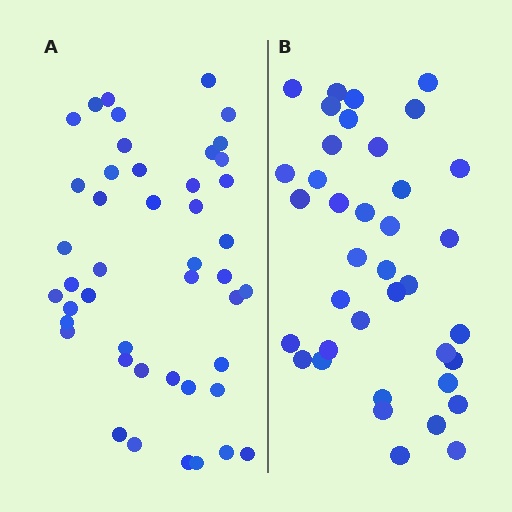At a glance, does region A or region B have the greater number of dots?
Region A (the left region) has more dots.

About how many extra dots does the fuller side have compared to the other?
Region A has roughly 8 or so more dots than region B.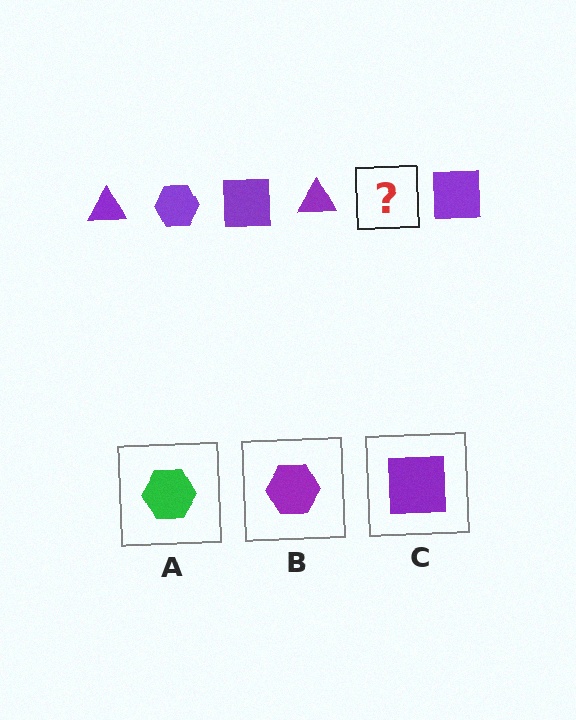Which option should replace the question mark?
Option B.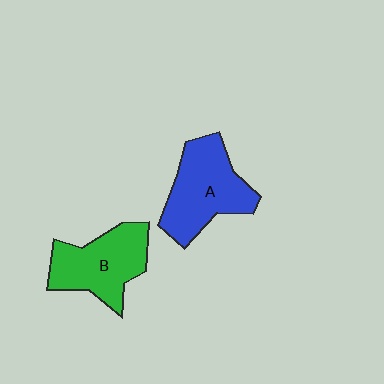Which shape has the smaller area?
Shape B (green).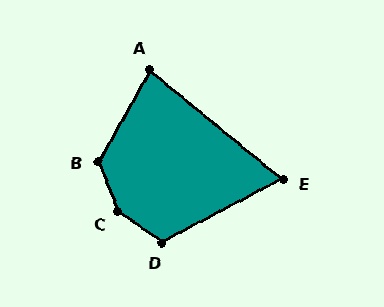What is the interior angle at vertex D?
Approximately 117 degrees (obtuse).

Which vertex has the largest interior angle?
C, at approximately 147 degrees.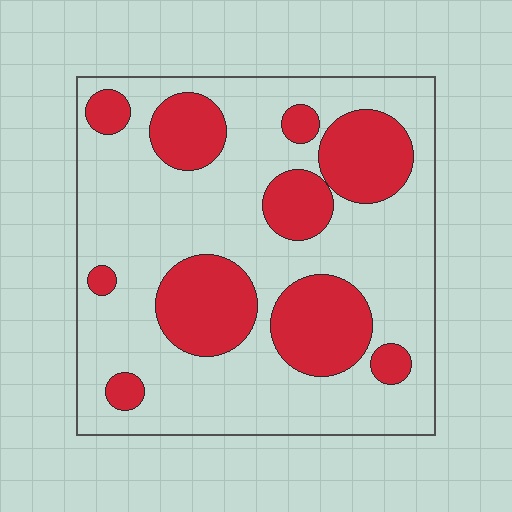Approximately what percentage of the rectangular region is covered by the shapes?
Approximately 30%.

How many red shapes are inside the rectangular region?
10.